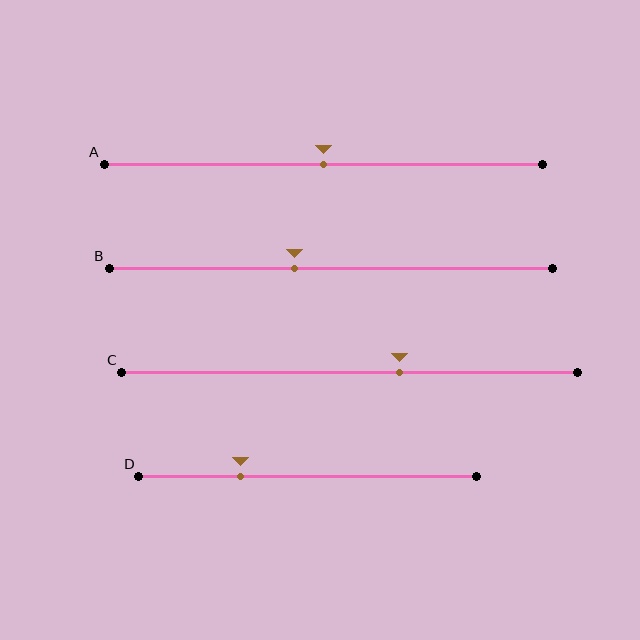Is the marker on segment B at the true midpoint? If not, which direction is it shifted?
No, the marker on segment B is shifted to the left by about 8% of the segment length.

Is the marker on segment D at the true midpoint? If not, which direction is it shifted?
No, the marker on segment D is shifted to the left by about 20% of the segment length.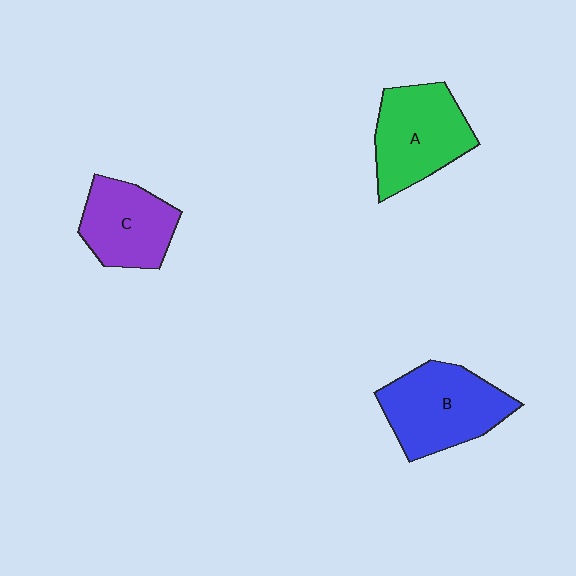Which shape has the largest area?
Shape B (blue).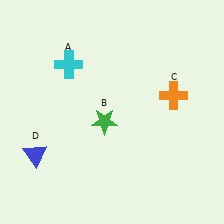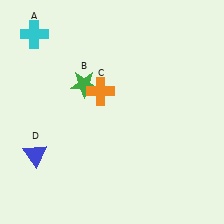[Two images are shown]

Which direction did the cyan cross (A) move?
The cyan cross (A) moved left.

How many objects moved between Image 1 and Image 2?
3 objects moved between the two images.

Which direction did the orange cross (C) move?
The orange cross (C) moved left.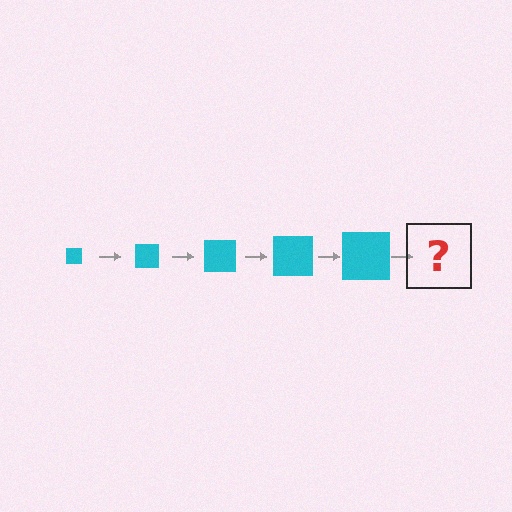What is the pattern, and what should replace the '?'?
The pattern is that the square gets progressively larger each step. The '?' should be a cyan square, larger than the previous one.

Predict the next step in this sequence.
The next step is a cyan square, larger than the previous one.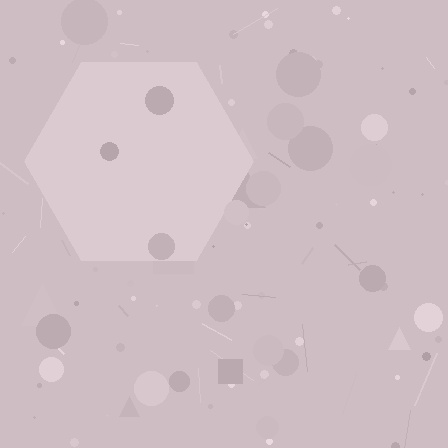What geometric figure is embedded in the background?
A hexagon is embedded in the background.